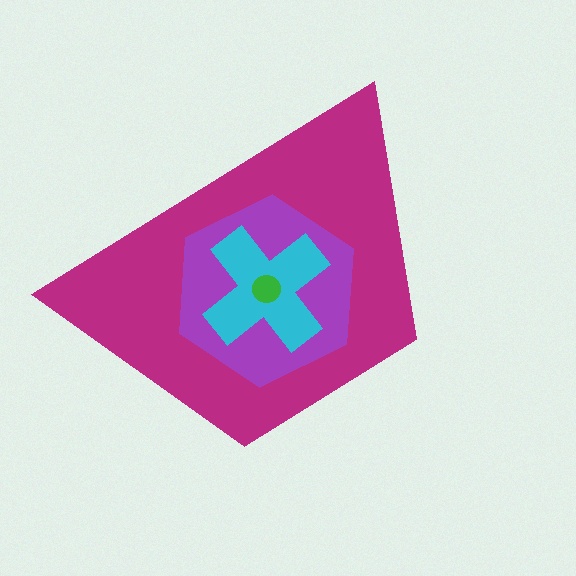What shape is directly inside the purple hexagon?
The cyan cross.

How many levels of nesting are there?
4.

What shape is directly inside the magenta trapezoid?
The purple hexagon.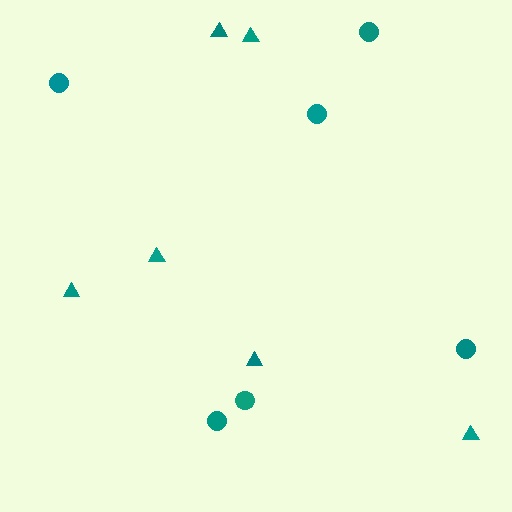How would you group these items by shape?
There are 2 groups: one group of triangles (6) and one group of circles (6).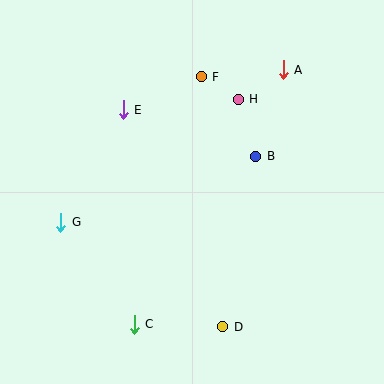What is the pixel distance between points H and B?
The distance between H and B is 60 pixels.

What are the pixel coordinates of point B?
Point B is at (256, 156).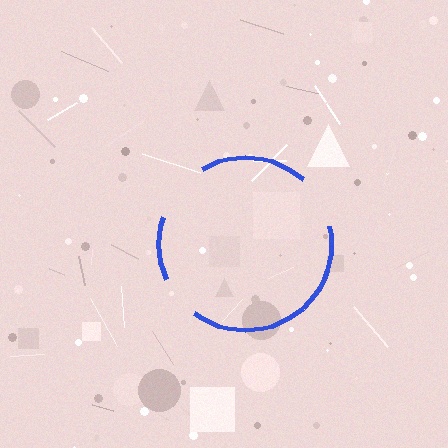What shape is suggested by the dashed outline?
The dashed outline suggests a circle.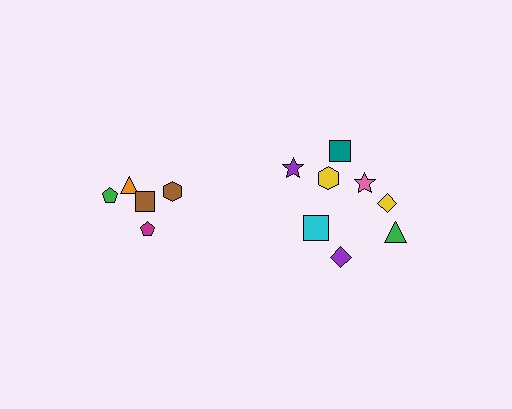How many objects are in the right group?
There are 8 objects.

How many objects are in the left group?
There are 5 objects.